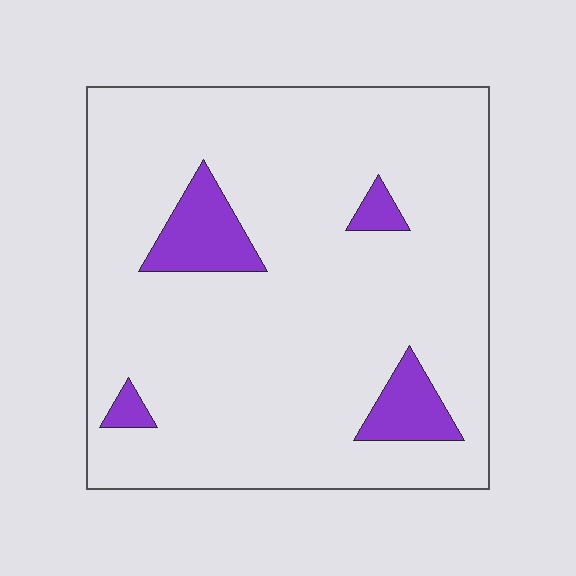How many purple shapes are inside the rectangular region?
4.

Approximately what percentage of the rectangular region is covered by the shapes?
Approximately 10%.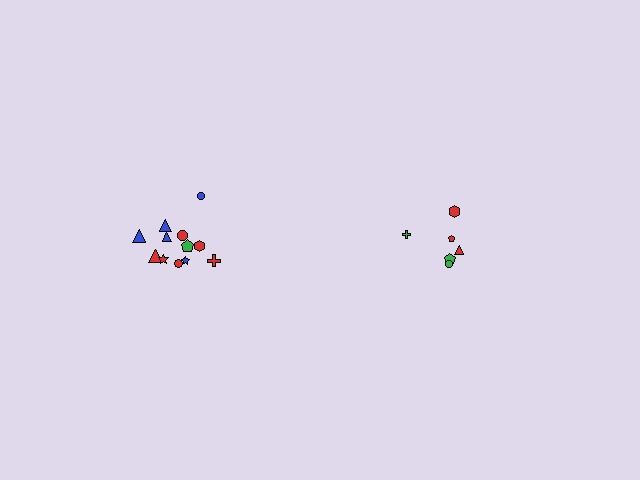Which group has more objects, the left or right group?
The left group.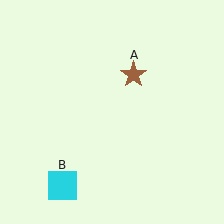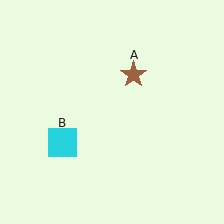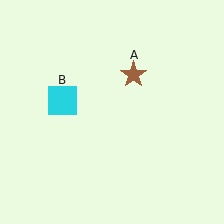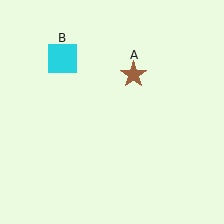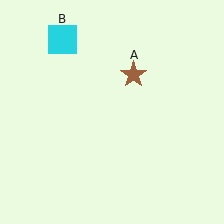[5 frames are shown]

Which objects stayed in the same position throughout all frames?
Brown star (object A) remained stationary.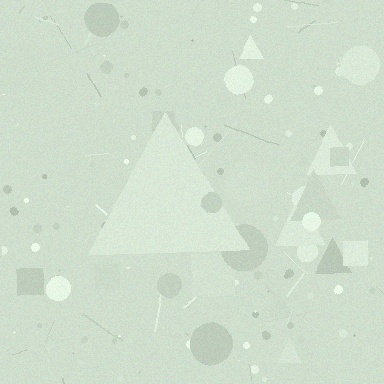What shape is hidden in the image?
A triangle is hidden in the image.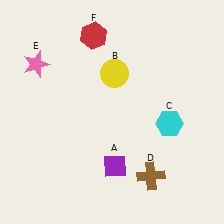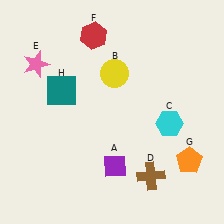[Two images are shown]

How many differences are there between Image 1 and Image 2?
There are 2 differences between the two images.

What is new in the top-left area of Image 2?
A teal square (H) was added in the top-left area of Image 2.